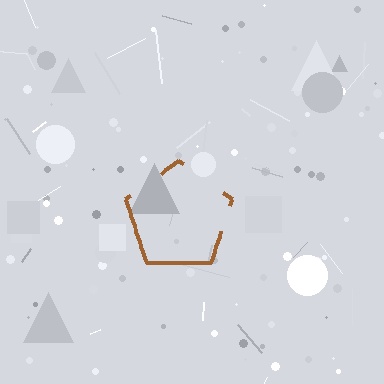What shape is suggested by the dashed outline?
The dashed outline suggests a pentagon.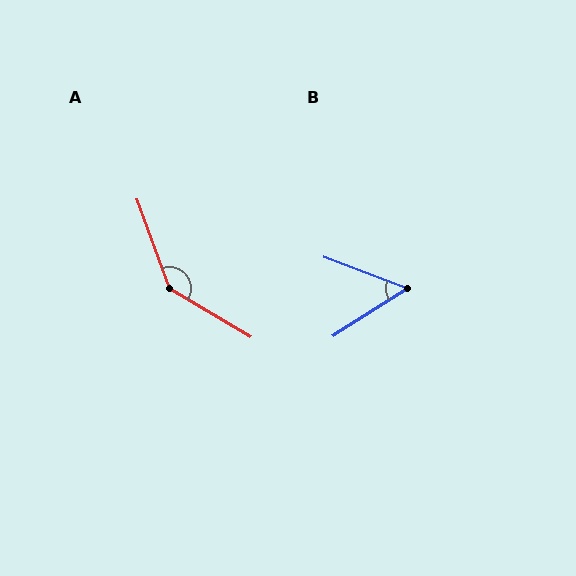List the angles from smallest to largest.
B (53°), A (141°).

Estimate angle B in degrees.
Approximately 53 degrees.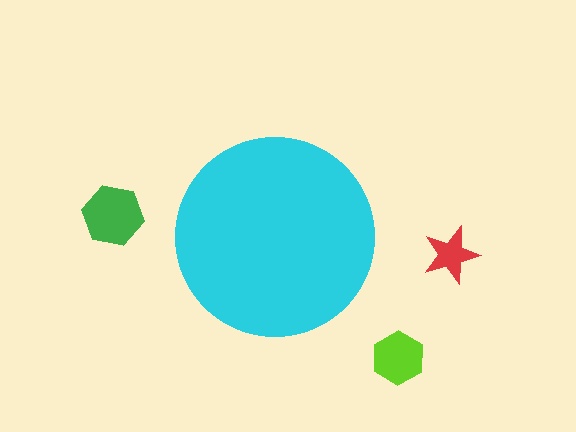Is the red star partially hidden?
No, the red star is fully visible.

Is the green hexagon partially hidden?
No, the green hexagon is fully visible.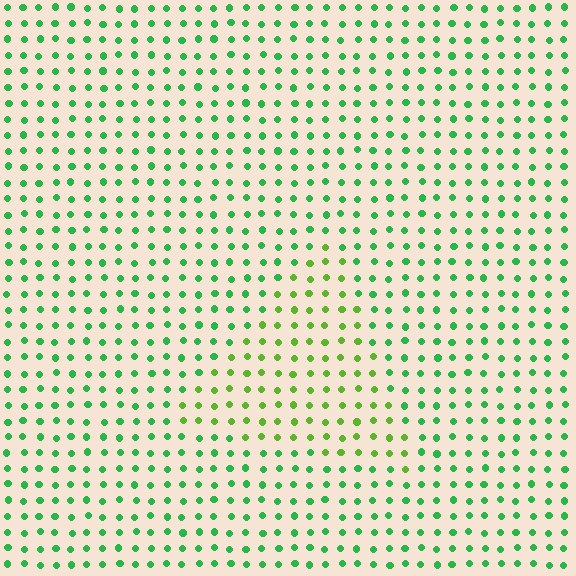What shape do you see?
I see a triangle.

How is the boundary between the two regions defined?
The boundary is defined purely by a slight shift in hue (about 34 degrees). Spacing, size, and orientation are identical on both sides.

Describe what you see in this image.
The image is filled with small green elements in a uniform arrangement. A triangle-shaped region is visible where the elements are tinted to a slightly different hue, forming a subtle color boundary.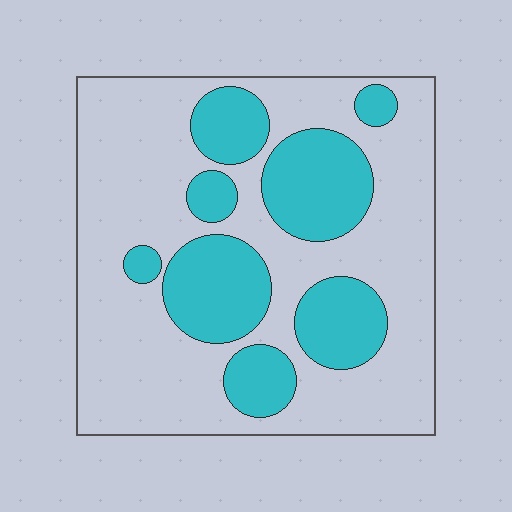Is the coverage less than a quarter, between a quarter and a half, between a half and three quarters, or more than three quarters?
Between a quarter and a half.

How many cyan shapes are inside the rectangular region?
8.